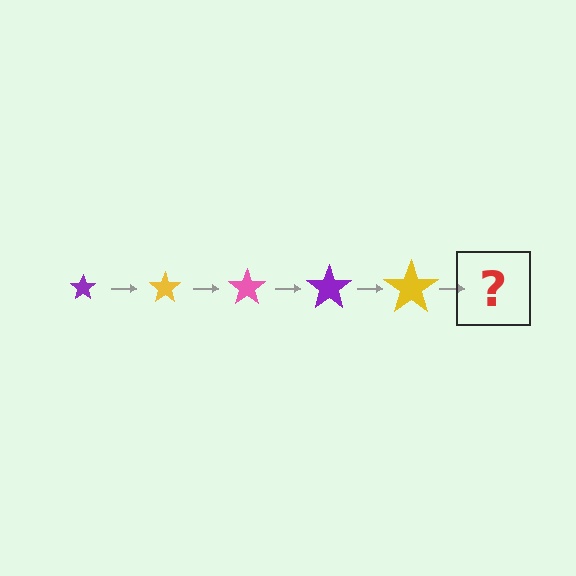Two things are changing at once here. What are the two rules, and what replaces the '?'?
The two rules are that the star grows larger each step and the color cycles through purple, yellow, and pink. The '?' should be a pink star, larger than the previous one.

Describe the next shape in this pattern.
It should be a pink star, larger than the previous one.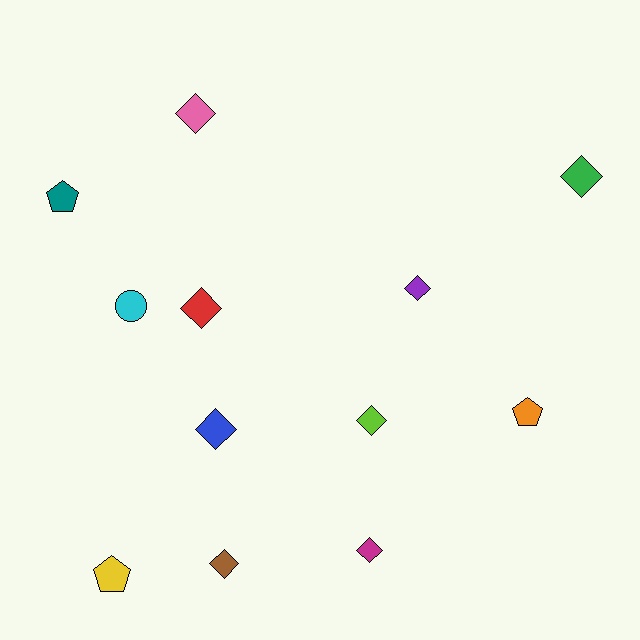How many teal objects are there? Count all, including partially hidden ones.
There is 1 teal object.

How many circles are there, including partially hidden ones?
There is 1 circle.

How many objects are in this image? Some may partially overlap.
There are 12 objects.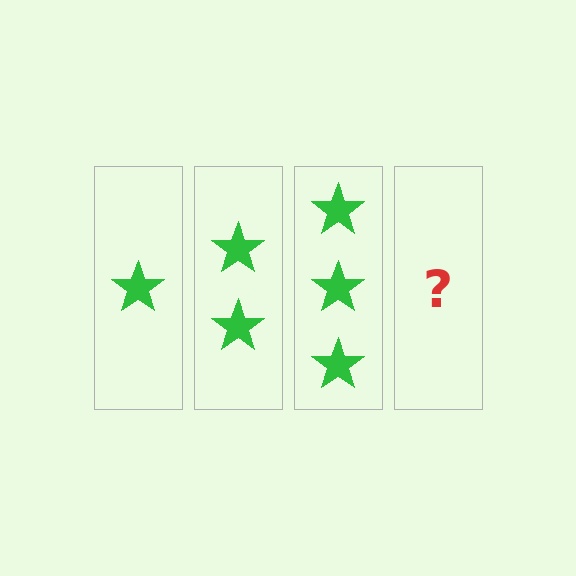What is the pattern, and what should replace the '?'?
The pattern is that each step adds one more star. The '?' should be 4 stars.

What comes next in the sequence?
The next element should be 4 stars.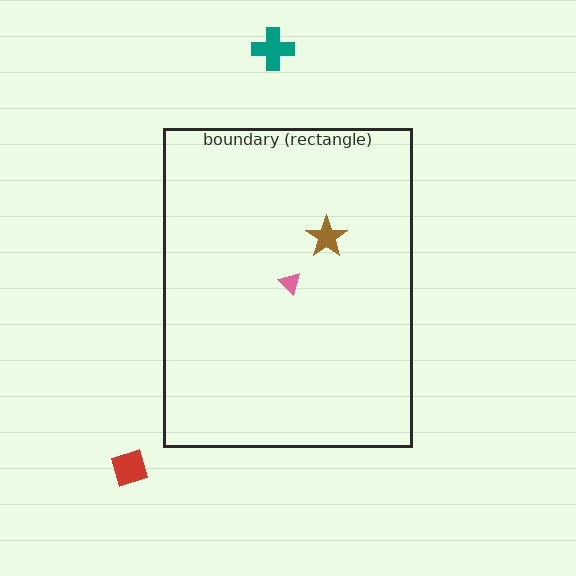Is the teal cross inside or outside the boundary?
Outside.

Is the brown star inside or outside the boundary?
Inside.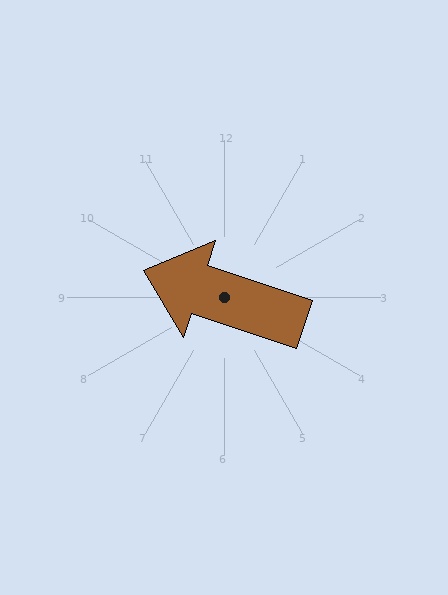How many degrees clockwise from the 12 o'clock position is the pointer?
Approximately 288 degrees.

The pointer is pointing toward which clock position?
Roughly 10 o'clock.